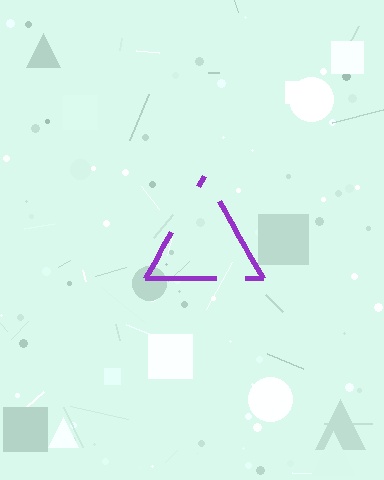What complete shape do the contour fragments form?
The contour fragments form a triangle.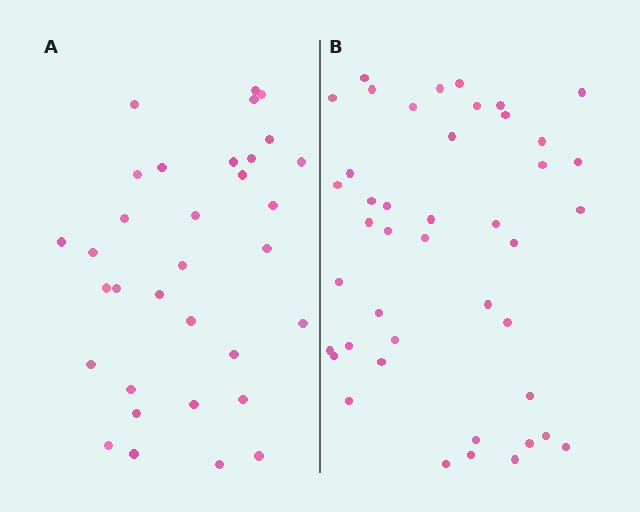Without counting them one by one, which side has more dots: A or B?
Region B (the right region) has more dots.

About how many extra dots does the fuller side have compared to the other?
Region B has roughly 10 or so more dots than region A.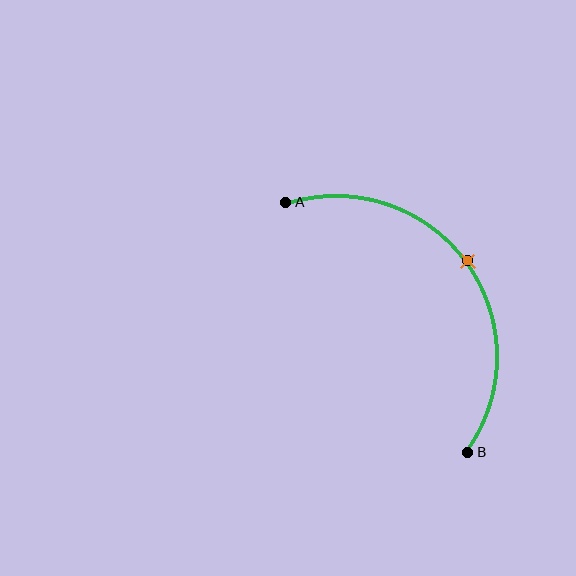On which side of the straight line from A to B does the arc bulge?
The arc bulges above and to the right of the straight line connecting A and B.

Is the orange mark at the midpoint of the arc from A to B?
Yes. The orange mark lies on the arc at equal arc-length from both A and B — it is the arc midpoint.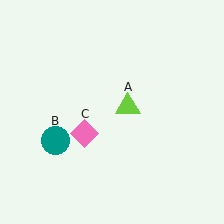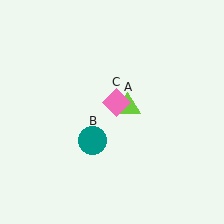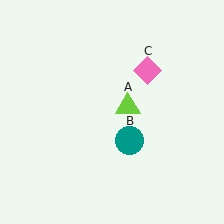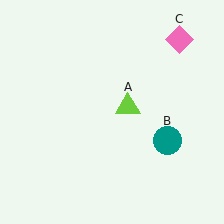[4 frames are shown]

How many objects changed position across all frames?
2 objects changed position: teal circle (object B), pink diamond (object C).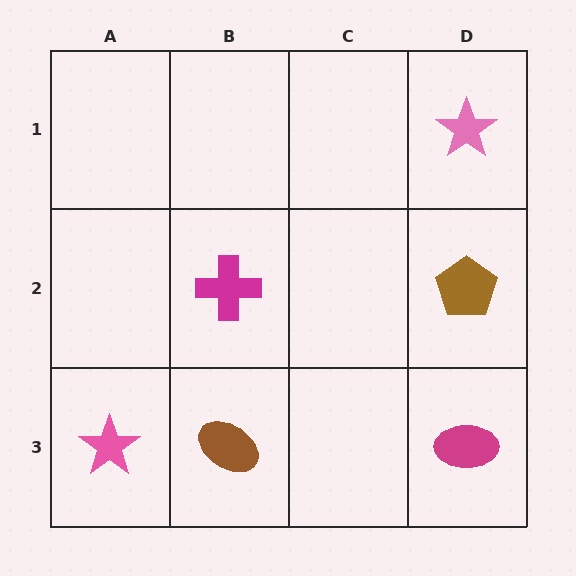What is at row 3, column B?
A brown ellipse.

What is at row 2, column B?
A magenta cross.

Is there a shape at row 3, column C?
No, that cell is empty.